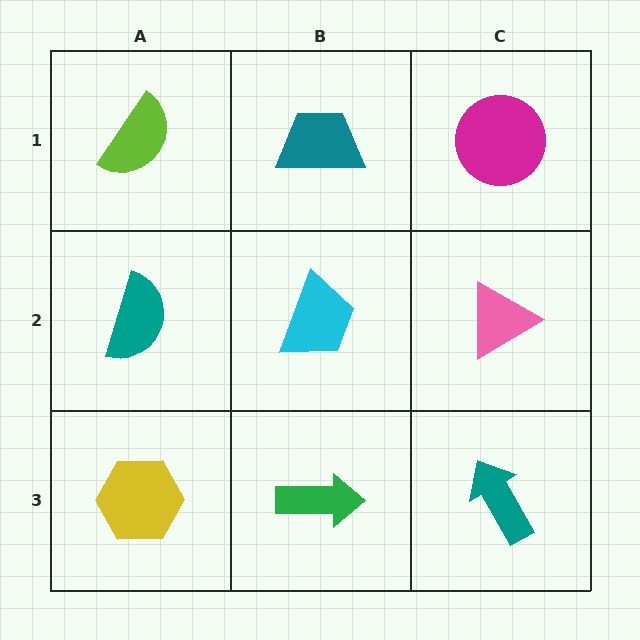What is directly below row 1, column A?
A teal semicircle.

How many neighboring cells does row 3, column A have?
2.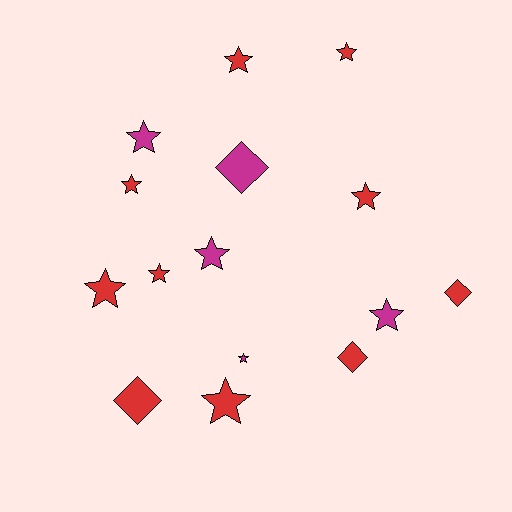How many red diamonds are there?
There are 3 red diamonds.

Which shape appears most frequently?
Star, with 11 objects.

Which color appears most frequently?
Red, with 10 objects.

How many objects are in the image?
There are 15 objects.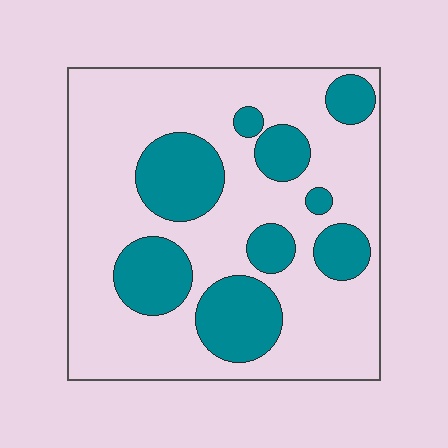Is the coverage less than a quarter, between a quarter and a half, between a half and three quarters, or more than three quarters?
Between a quarter and a half.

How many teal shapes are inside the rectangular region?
9.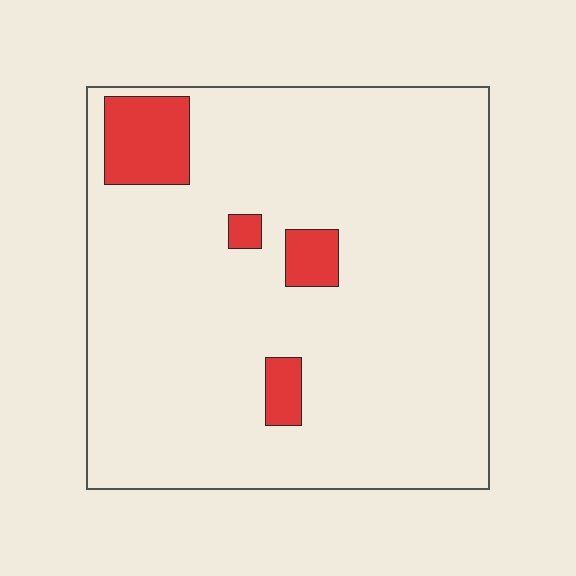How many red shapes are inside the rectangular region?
4.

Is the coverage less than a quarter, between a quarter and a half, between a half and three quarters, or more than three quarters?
Less than a quarter.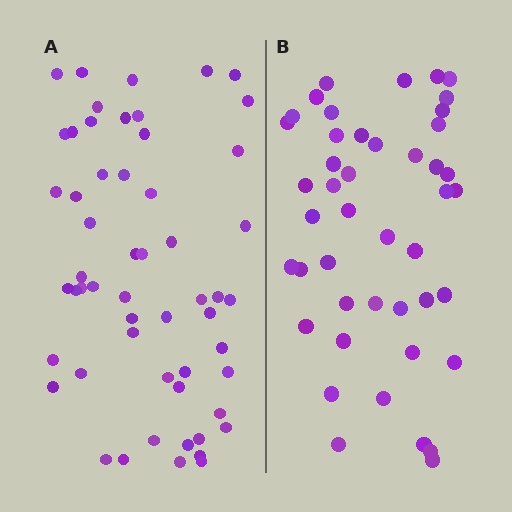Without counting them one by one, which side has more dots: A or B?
Region A (the left region) has more dots.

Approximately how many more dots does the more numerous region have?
Region A has roughly 10 or so more dots than region B.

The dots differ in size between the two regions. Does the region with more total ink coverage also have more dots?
No. Region B has more total ink coverage because its dots are larger, but region A actually contains more individual dots. Total area can be misleading — the number of items is what matters here.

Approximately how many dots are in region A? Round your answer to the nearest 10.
About 60 dots. (The exact count is 55, which rounds to 60.)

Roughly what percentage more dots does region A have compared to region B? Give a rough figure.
About 20% more.